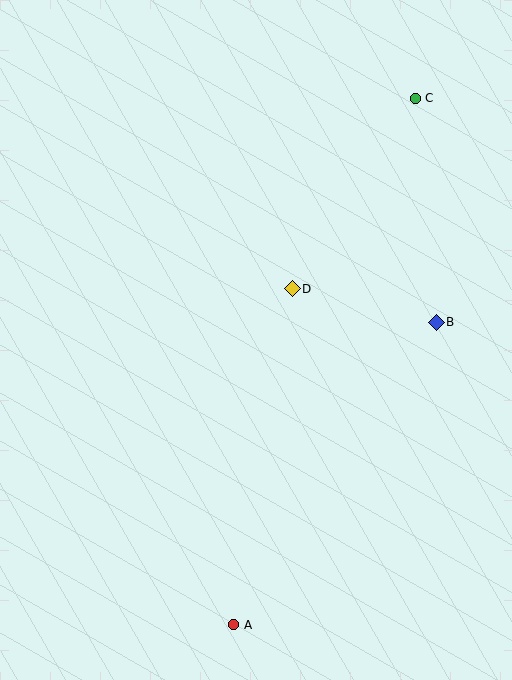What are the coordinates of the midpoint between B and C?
The midpoint between B and C is at (426, 210).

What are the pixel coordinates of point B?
Point B is at (436, 322).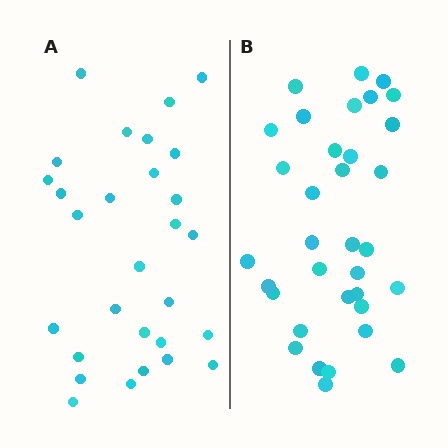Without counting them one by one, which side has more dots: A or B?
Region B (the right region) has more dots.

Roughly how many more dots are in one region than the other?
Region B has about 5 more dots than region A.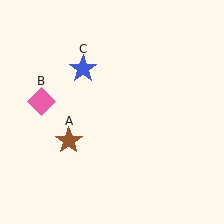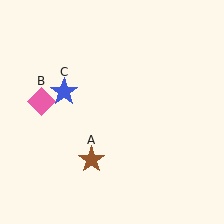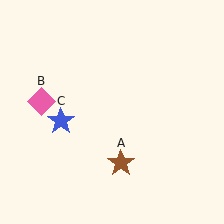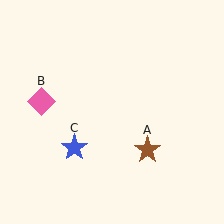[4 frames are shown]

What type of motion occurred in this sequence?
The brown star (object A), blue star (object C) rotated counterclockwise around the center of the scene.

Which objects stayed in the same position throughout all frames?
Pink diamond (object B) remained stationary.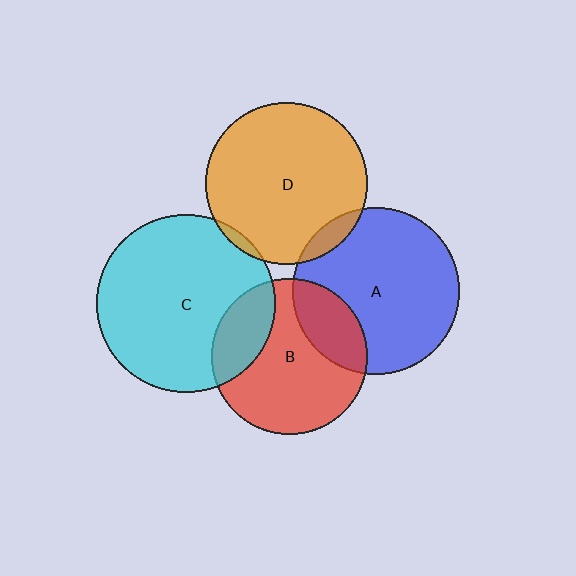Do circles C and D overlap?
Yes.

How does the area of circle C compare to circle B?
Approximately 1.3 times.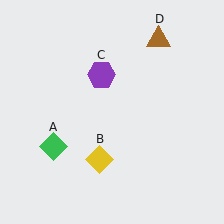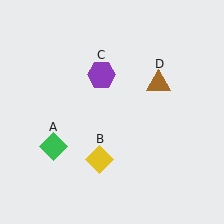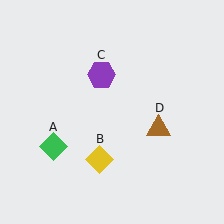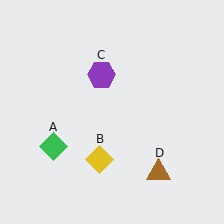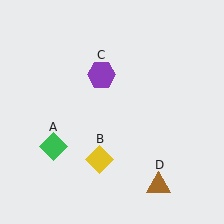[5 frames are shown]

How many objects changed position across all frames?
1 object changed position: brown triangle (object D).